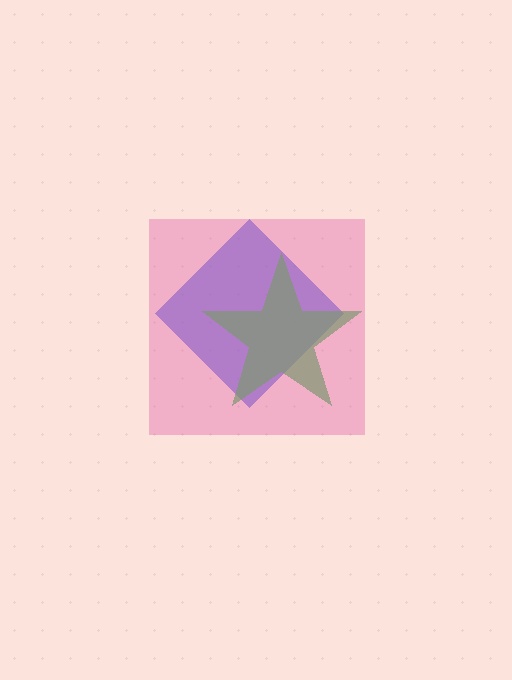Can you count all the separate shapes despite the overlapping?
Yes, there are 3 separate shapes.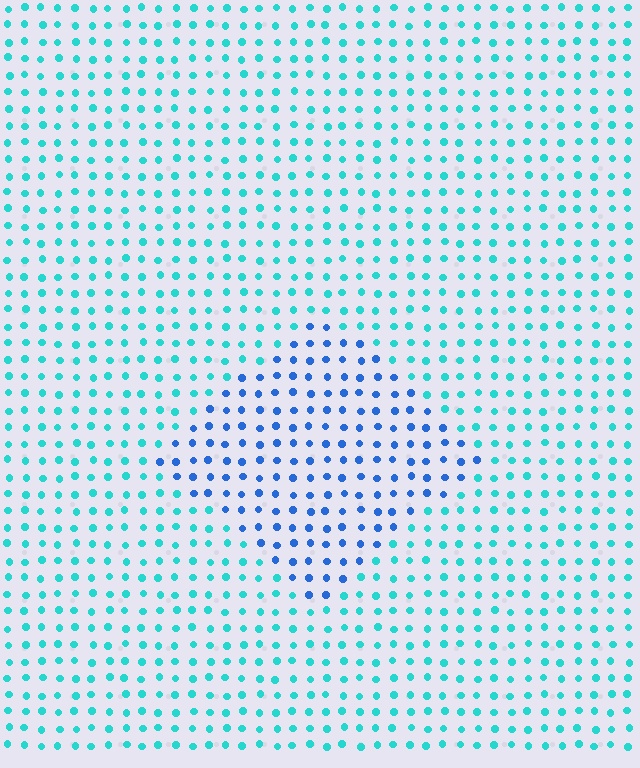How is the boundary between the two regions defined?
The boundary is defined purely by a slight shift in hue (about 40 degrees). Spacing, size, and orientation are identical on both sides.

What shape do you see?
I see a diamond.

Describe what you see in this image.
The image is filled with small cyan elements in a uniform arrangement. A diamond-shaped region is visible where the elements are tinted to a slightly different hue, forming a subtle color boundary.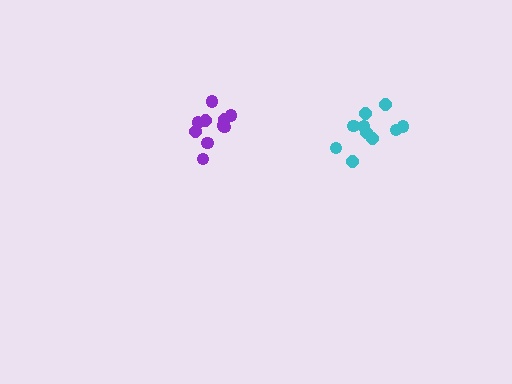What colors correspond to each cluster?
The clusters are colored: cyan, purple.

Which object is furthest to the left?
The purple cluster is leftmost.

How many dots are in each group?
Group 1: 10 dots, Group 2: 10 dots (20 total).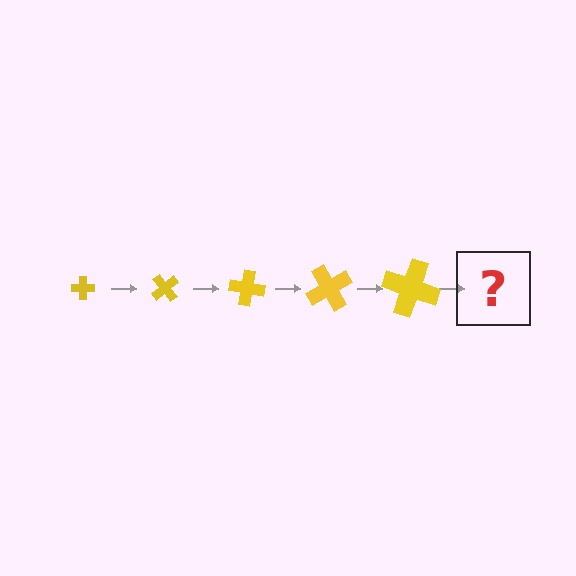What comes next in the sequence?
The next element should be a cross, larger than the previous one and rotated 250 degrees from the start.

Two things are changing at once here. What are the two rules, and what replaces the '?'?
The two rules are that the cross grows larger each step and it rotates 50 degrees each step. The '?' should be a cross, larger than the previous one and rotated 250 degrees from the start.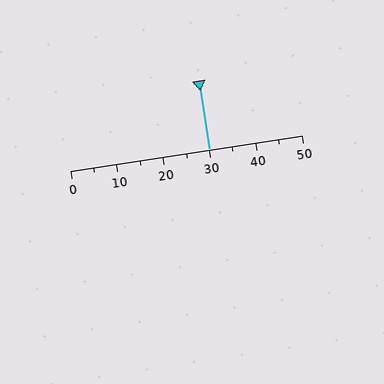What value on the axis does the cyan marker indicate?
The marker indicates approximately 30.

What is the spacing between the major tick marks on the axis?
The major ticks are spaced 10 apart.